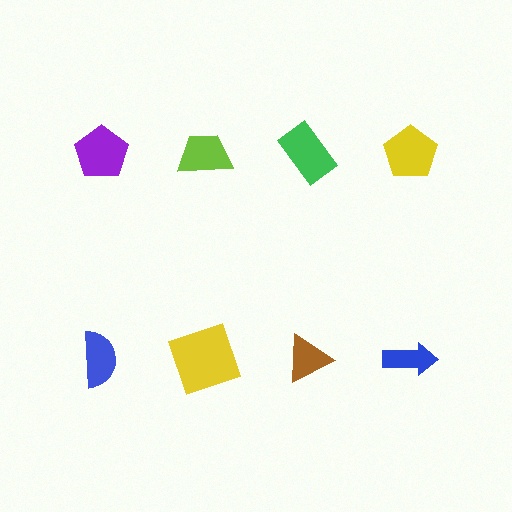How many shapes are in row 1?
4 shapes.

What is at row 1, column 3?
A green rectangle.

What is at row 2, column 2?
A yellow square.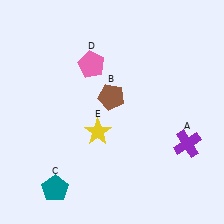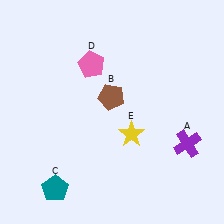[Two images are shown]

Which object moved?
The yellow star (E) moved right.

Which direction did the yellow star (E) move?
The yellow star (E) moved right.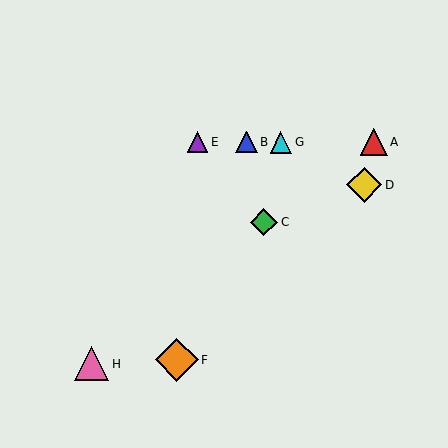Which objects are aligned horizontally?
Objects A, B, E, G are aligned horizontally.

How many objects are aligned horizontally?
4 objects (A, B, E, G) are aligned horizontally.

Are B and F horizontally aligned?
No, B is at y≈142 and F is at y≈360.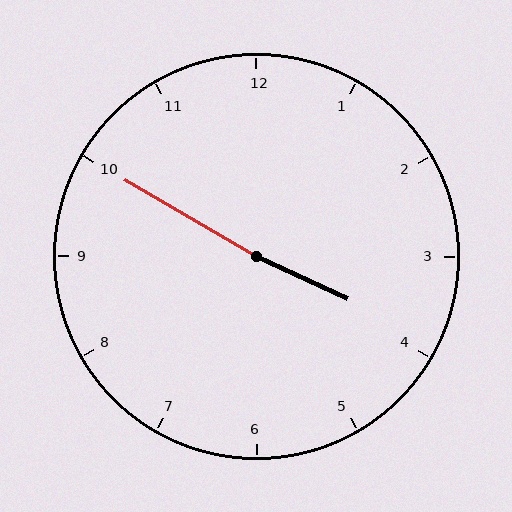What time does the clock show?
3:50.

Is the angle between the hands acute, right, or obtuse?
It is obtuse.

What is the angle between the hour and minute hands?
Approximately 175 degrees.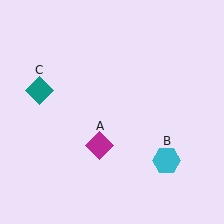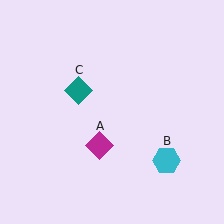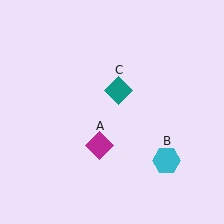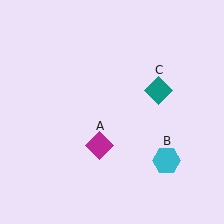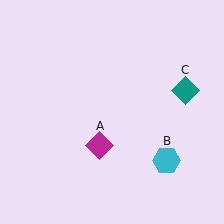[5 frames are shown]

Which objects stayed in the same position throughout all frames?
Magenta diamond (object A) and cyan hexagon (object B) remained stationary.